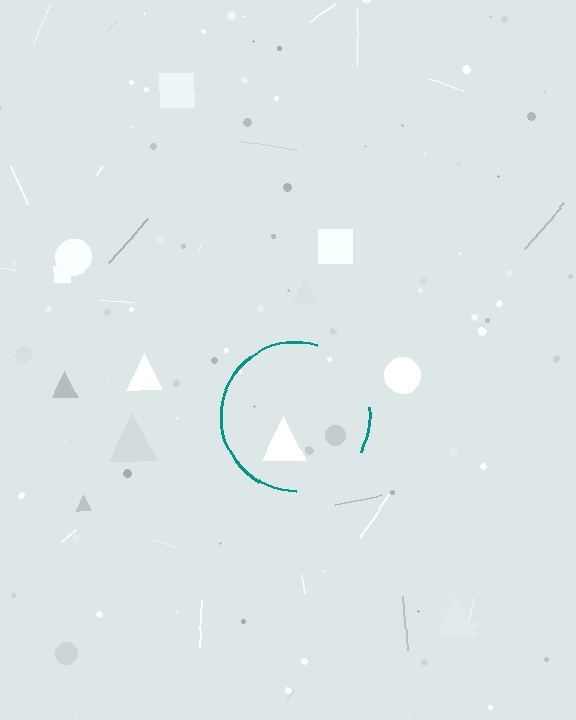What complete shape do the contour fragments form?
The contour fragments form a circle.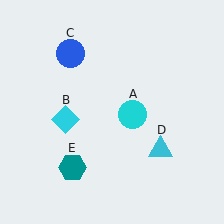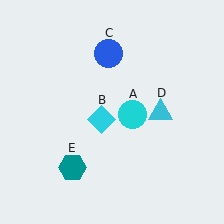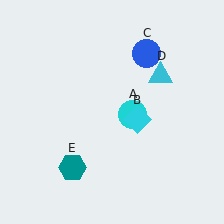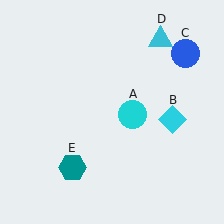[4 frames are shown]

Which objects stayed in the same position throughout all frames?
Cyan circle (object A) and teal hexagon (object E) remained stationary.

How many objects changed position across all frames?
3 objects changed position: cyan diamond (object B), blue circle (object C), cyan triangle (object D).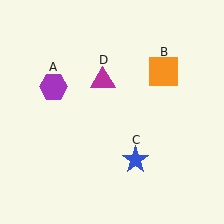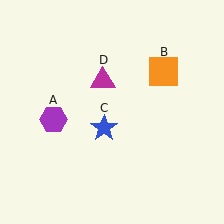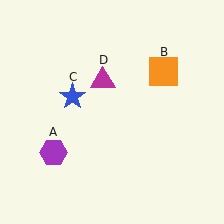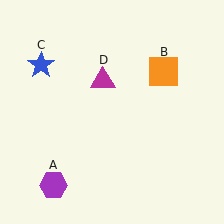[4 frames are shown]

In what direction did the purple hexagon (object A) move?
The purple hexagon (object A) moved down.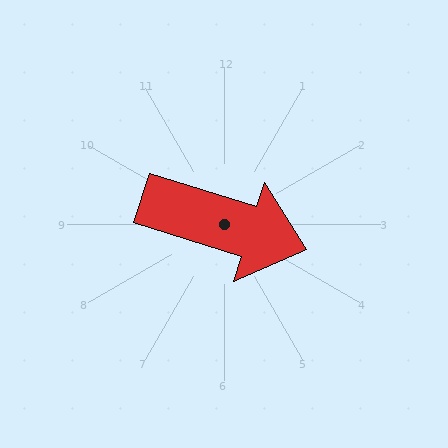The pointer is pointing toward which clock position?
Roughly 4 o'clock.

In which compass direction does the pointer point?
East.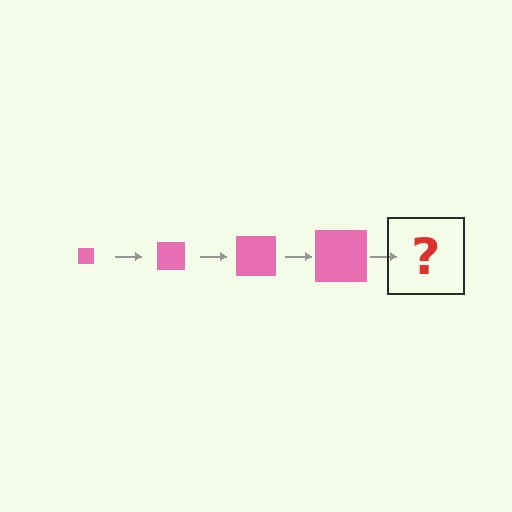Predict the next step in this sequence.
The next step is a pink square, larger than the previous one.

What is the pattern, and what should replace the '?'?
The pattern is that the square gets progressively larger each step. The '?' should be a pink square, larger than the previous one.